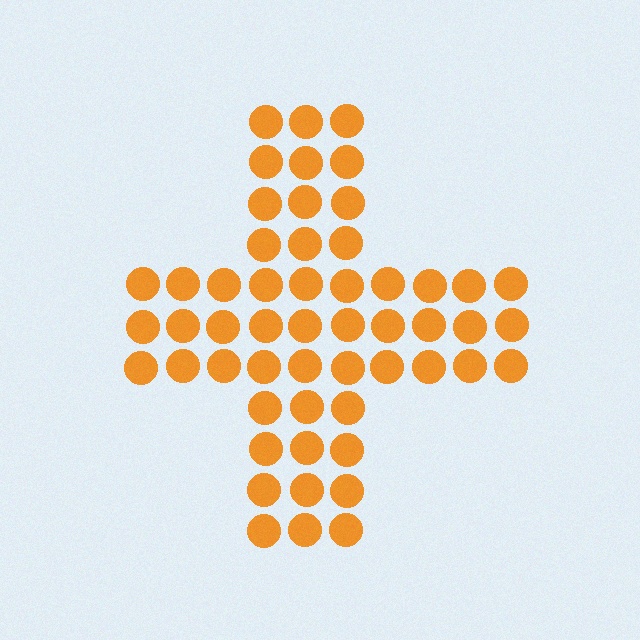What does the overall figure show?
The overall figure shows a cross.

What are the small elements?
The small elements are circles.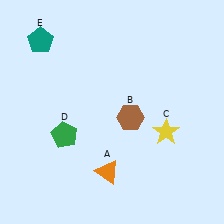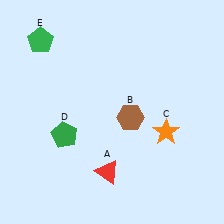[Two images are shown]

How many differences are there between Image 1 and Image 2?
There are 3 differences between the two images.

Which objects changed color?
A changed from orange to red. C changed from yellow to orange. E changed from teal to green.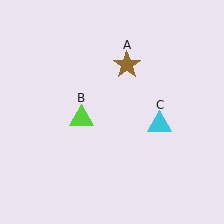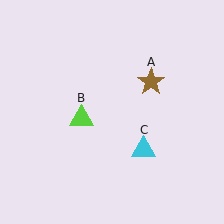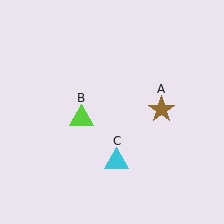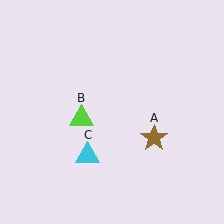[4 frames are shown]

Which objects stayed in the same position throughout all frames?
Lime triangle (object B) remained stationary.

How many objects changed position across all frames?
2 objects changed position: brown star (object A), cyan triangle (object C).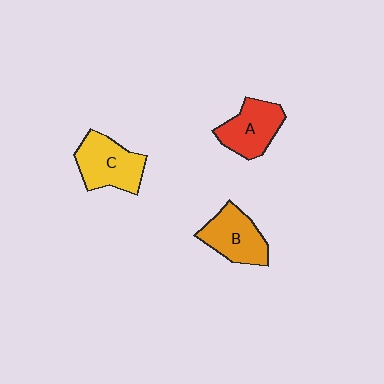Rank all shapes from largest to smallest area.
From largest to smallest: C (yellow), B (orange), A (red).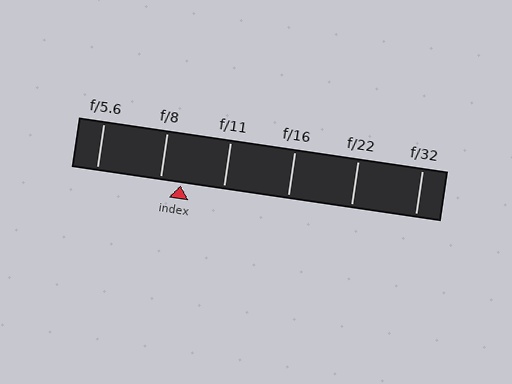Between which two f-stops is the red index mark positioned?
The index mark is between f/8 and f/11.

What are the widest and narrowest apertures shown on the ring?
The widest aperture shown is f/5.6 and the narrowest is f/32.